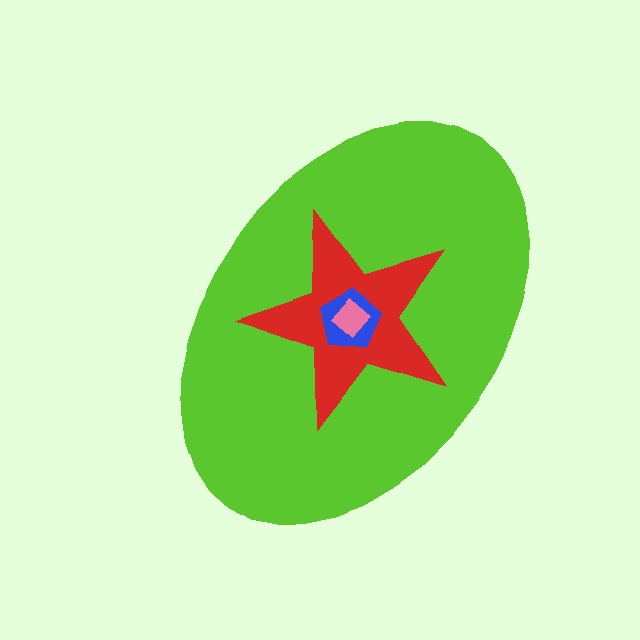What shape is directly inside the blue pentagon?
The pink diamond.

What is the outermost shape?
The lime ellipse.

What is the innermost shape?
The pink diamond.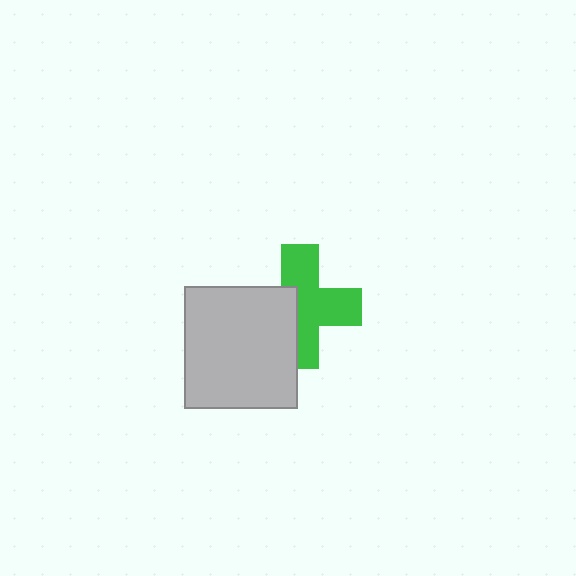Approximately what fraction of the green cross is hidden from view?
Roughly 37% of the green cross is hidden behind the light gray rectangle.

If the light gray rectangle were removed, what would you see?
You would see the complete green cross.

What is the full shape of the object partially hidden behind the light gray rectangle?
The partially hidden object is a green cross.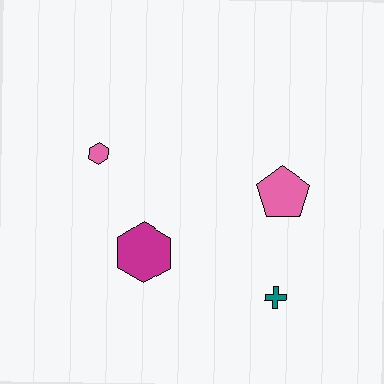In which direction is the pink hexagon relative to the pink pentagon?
The pink hexagon is to the left of the pink pentagon.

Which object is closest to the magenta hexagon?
The pink hexagon is closest to the magenta hexagon.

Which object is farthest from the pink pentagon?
The pink hexagon is farthest from the pink pentagon.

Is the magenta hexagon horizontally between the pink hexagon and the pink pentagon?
Yes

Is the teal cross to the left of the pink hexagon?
No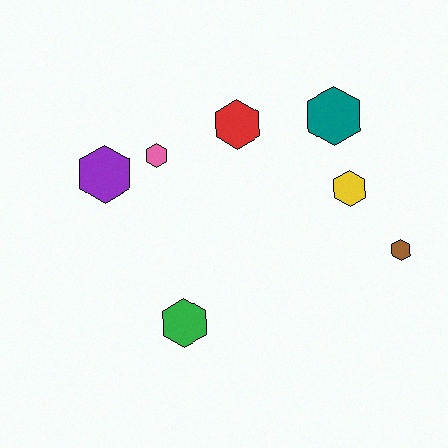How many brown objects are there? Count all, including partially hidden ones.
There is 1 brown object.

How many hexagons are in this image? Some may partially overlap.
There are 7 hexagons.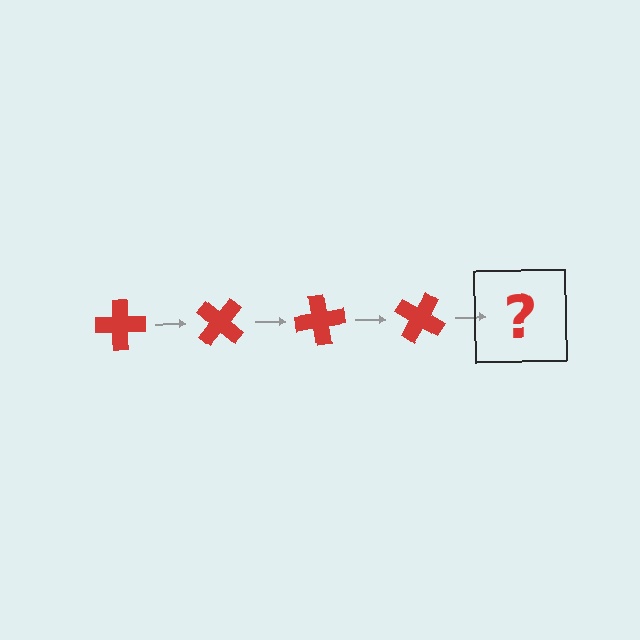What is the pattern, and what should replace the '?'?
The pattern is that the cross rotates 40 degrees each step. The '?' should be a red cross rotated 160 degrees.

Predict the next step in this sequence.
The next step is a red cross rotated 160 degrees.